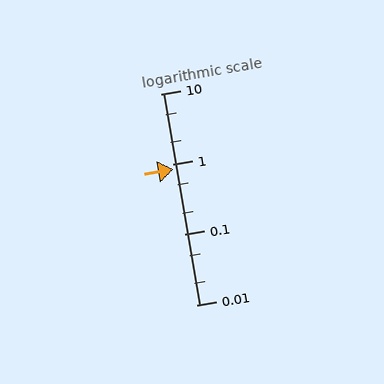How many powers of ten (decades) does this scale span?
The scale spans 3 decades, from 0.01 to 10.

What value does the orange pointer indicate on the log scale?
The pointer indicates approximately 0.85.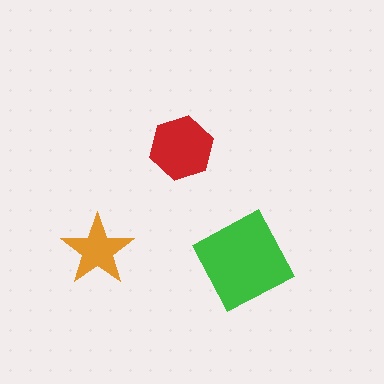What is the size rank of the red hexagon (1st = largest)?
2nd.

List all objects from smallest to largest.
The orange star, the red hexagon, the green square.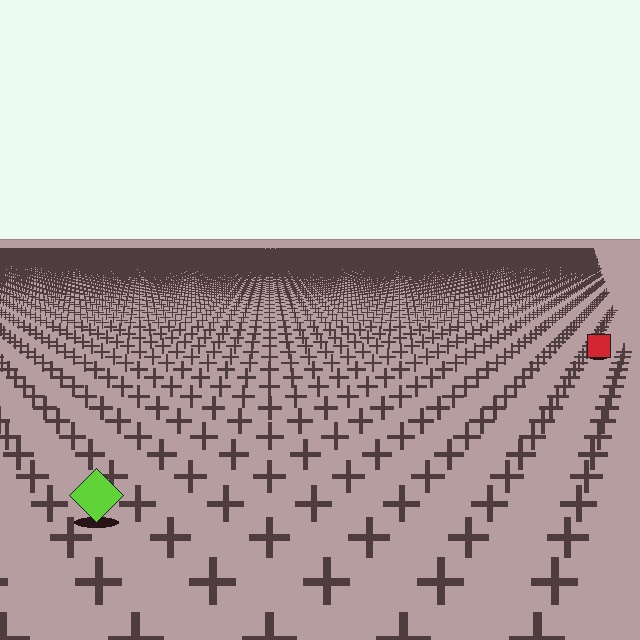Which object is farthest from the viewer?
The red square is farthest from the viewer. It appears smaller and the ground texture around it is denser.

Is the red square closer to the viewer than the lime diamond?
No. The lime diamond is closer — you can tell from the texture gradient: the ground texture is coarser near it.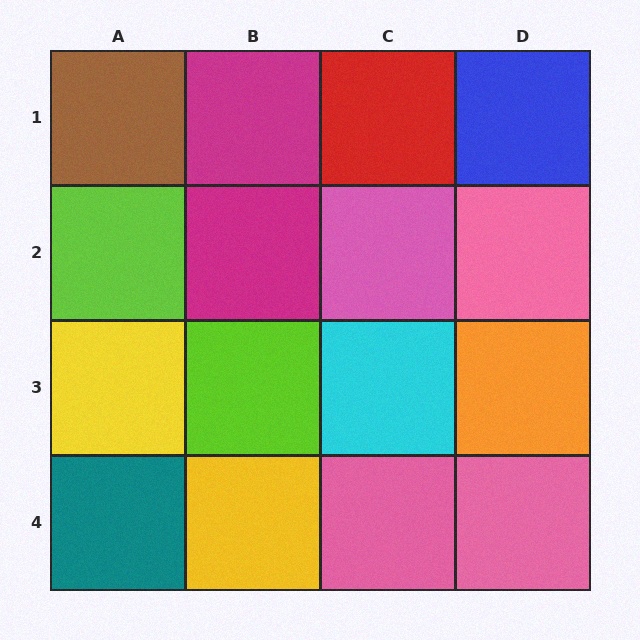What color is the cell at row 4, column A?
Teal.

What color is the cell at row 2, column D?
Pink.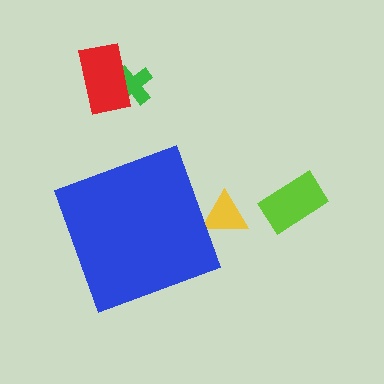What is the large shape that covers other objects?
A blue diamond.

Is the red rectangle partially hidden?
No, the red rectangle is fully visible.